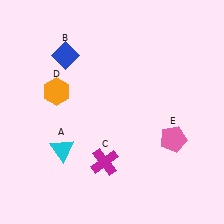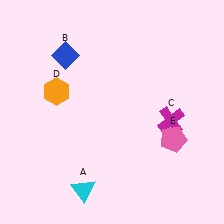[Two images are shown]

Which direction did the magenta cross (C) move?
The magenta cross (C) moved right.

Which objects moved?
The objects that moved are: the cyan triangle (A), the magenta cross (C).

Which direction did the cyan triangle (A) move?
The cyan triangle (A) moved down.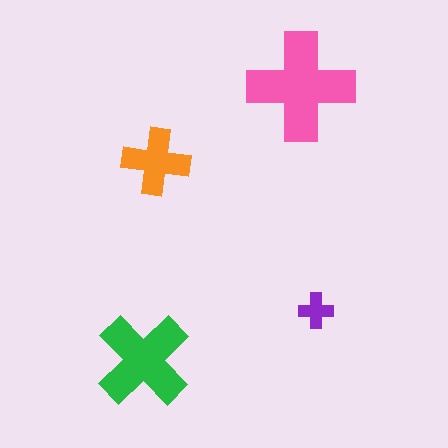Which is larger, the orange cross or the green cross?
The green one.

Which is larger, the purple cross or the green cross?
The green one.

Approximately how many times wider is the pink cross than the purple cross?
About 3 times wider.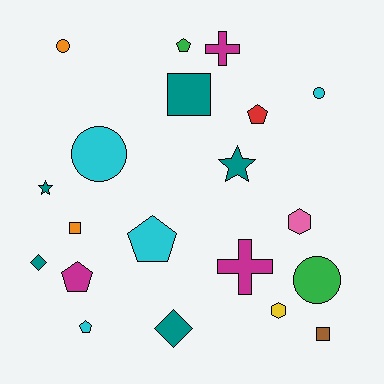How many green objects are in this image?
There are 2 green objects.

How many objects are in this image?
There are 20 objects.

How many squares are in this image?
There are 3 squares.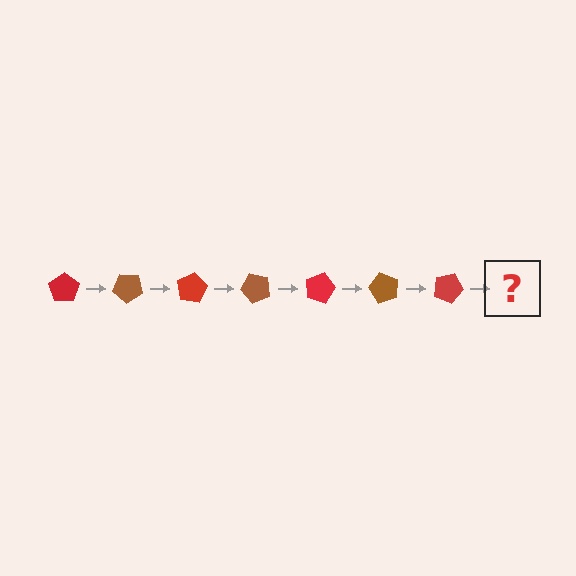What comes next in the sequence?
The next element should be a brown pentagon, rotated 280 degrees from the start.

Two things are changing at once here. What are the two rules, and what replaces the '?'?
The two rules are that it rotates 40 degrees each step and the color cycles through red and brown. The '?' should be a brown pentagon, rotated 280 degrees from the start.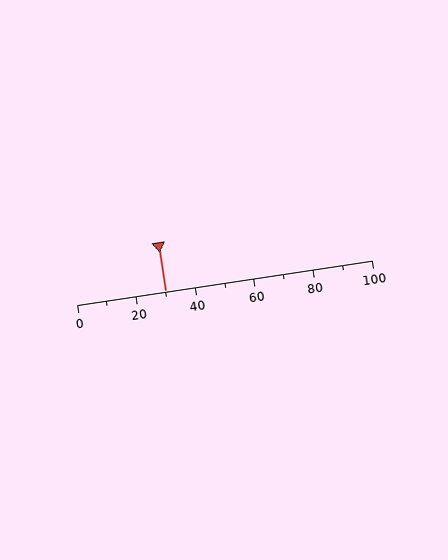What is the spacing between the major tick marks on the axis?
The major ticks are spaced 20 apart.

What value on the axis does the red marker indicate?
The marker indicates approximately 30.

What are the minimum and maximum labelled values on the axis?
The axis runs from 0 to 100.